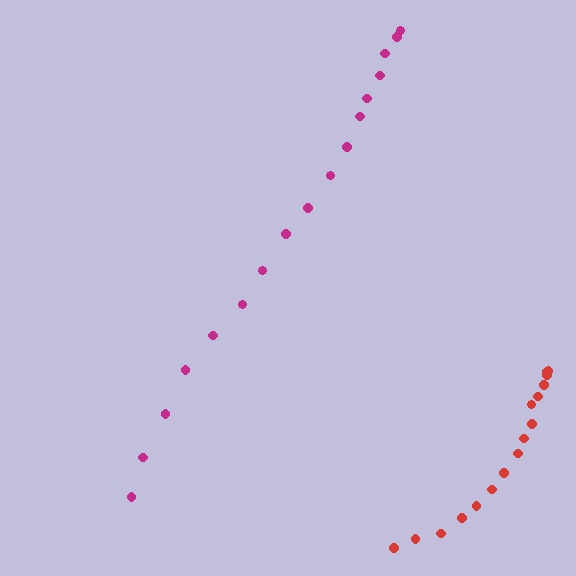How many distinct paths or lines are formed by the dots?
There are 2 distinct paths.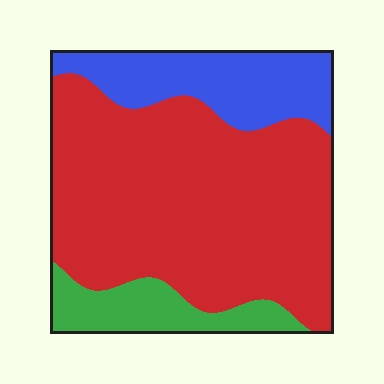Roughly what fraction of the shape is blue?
Blue covers 20% of the shape.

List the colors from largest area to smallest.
From largest to smallest: red, blue, green.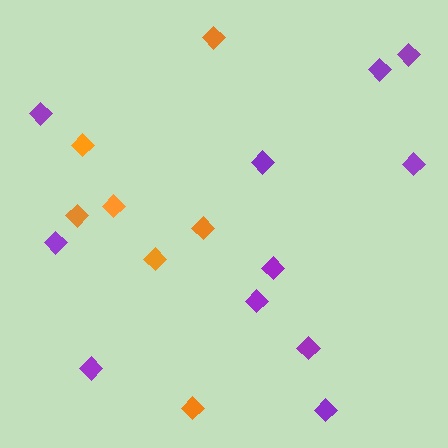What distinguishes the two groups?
There are 2 groups: one group of orange diamonds (7) and one group of purple diamonds (11).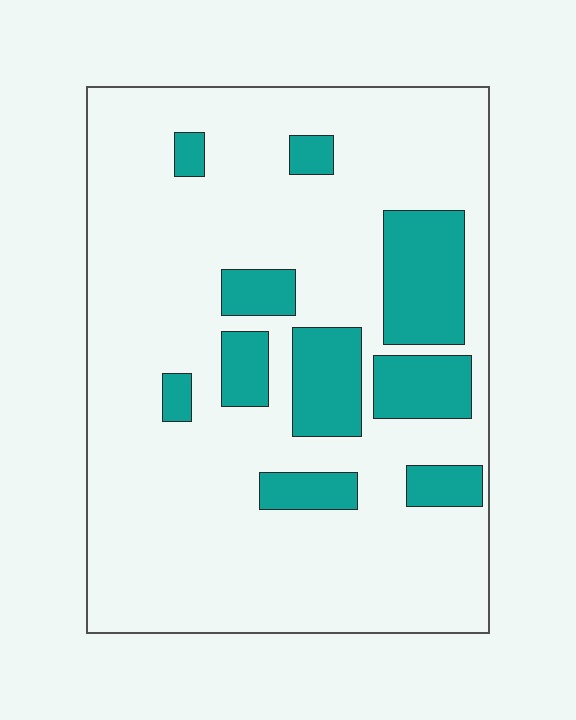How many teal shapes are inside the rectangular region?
10.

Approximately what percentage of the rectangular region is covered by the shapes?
Approximately 20%.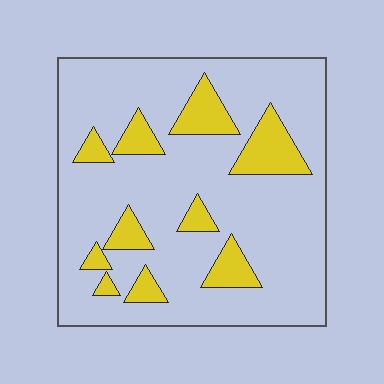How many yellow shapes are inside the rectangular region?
10.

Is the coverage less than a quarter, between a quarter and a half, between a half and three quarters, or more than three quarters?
Less than a quarter.